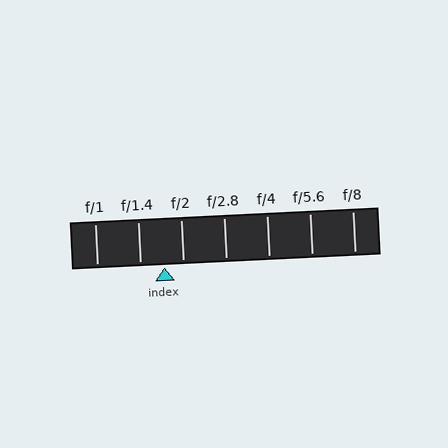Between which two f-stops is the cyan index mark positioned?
The index mark is between f/1.4 and f/2.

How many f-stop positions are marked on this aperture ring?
There are 7 f-stop positions marked.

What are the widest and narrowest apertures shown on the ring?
The widest aperture shown is f/1 and the narrowest is f/8.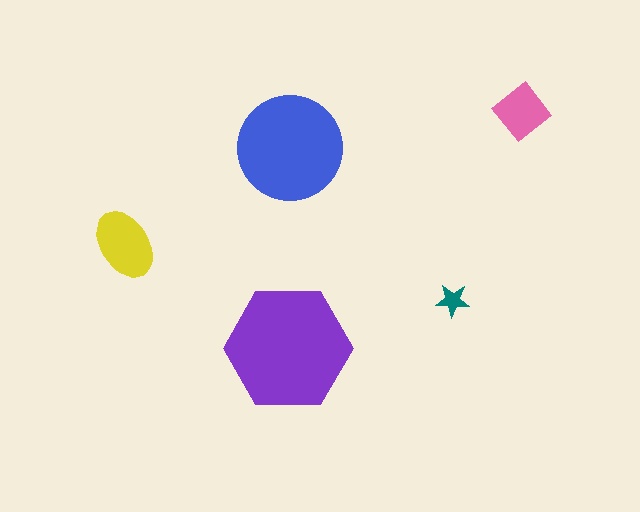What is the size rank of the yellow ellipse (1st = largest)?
3rd.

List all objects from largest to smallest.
The purple hexagon, the blue circle, the yellow ellipse, the pink diamond, the teal star.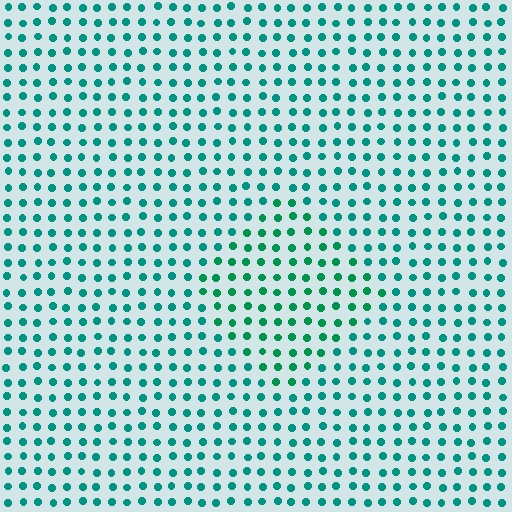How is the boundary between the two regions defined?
The boundary is defined purely by a slight shift in hue (about 21 degrees). Spacing, size, and orientation are identical on both sides.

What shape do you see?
I see a diamond.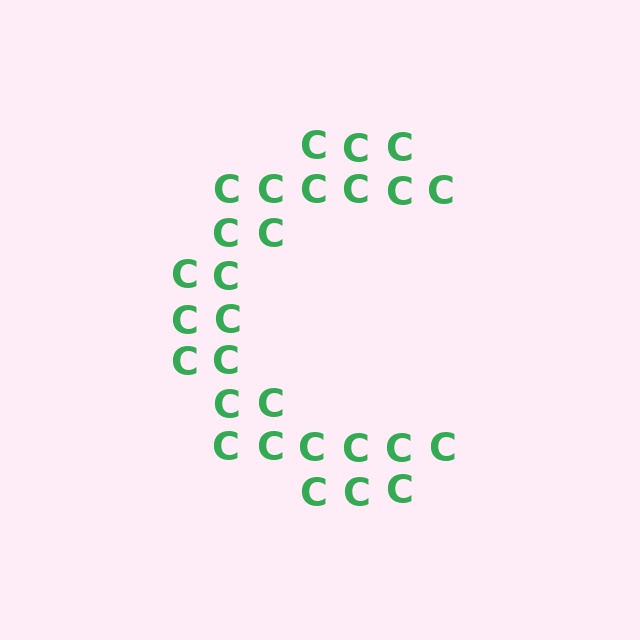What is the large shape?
The large shape is the letter C.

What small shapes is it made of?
It is made of small letter C's.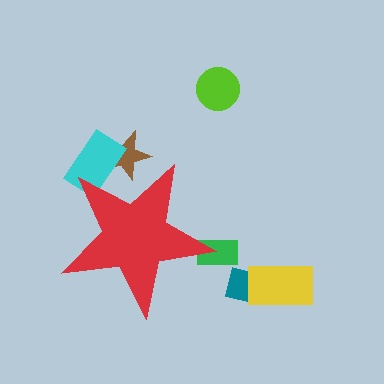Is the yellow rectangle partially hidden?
No, the yellow rectangle is fully visible.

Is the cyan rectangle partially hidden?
Yes, the cyan rectangle is partially hidden behind the red star.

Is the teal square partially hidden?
No, the teal square is fully visible.